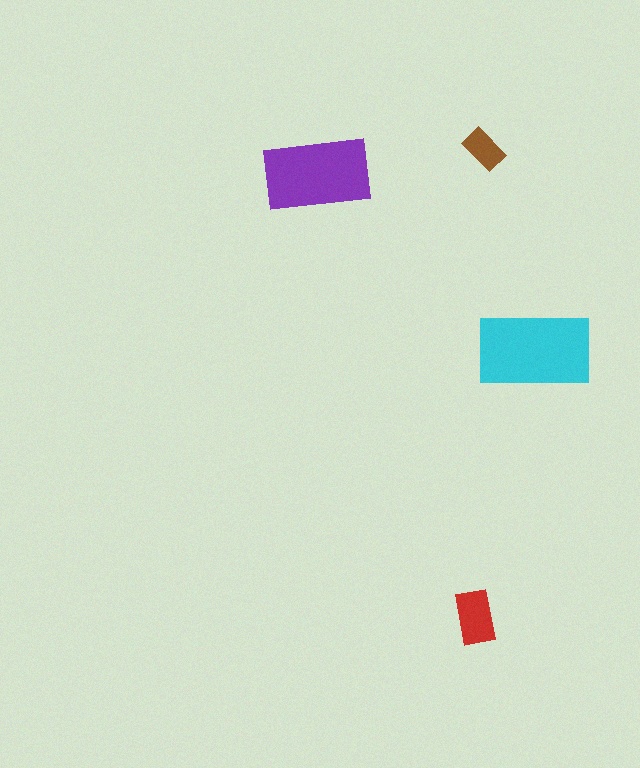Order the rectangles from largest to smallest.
the cyan one, the purple one, the red one, the brown one.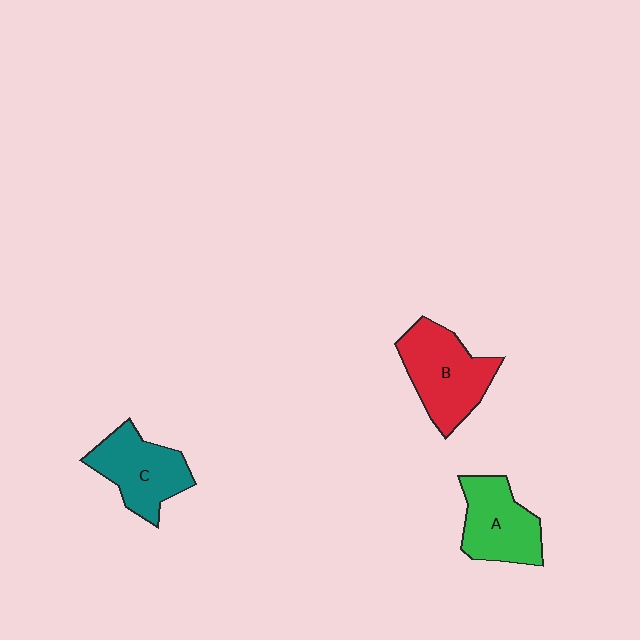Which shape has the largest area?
Shape B (red).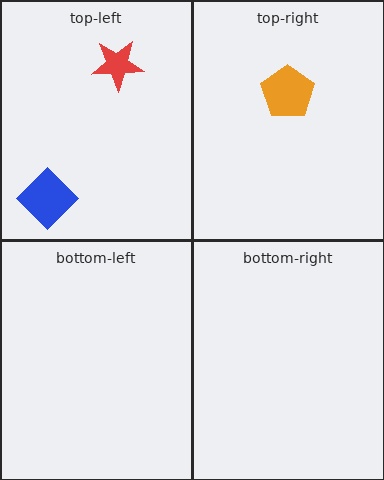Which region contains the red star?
The top-left region.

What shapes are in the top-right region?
The orange pentagon.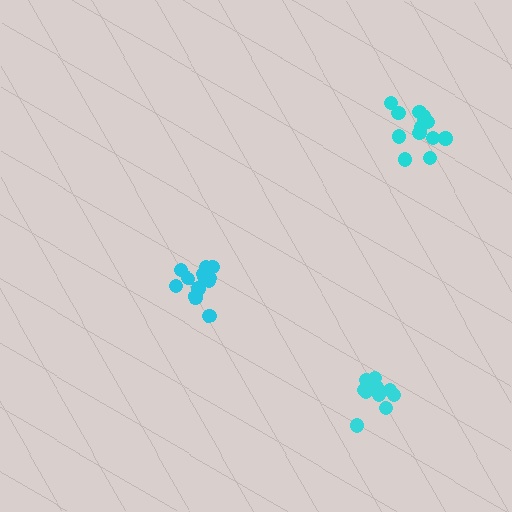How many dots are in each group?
Group 1: 12 dots, Group 2: 13 dots, Group 3: 10 dots (35 total).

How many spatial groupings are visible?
There are 3 spatial groupings.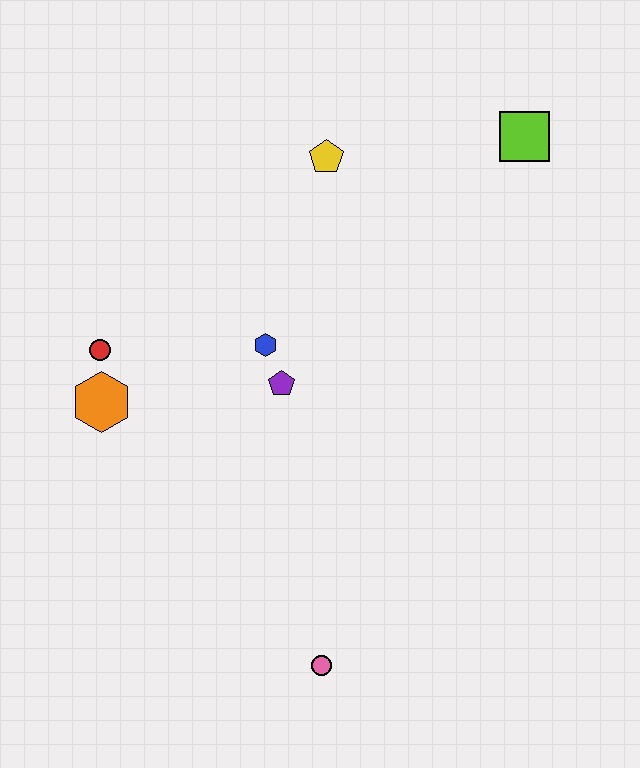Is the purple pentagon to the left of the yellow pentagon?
Yes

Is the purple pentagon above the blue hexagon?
No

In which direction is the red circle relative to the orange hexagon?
The red circle is above the orange hexagon.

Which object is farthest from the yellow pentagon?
The pink circle is farthest from the yellow pentagon.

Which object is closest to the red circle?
The orange hexagon is closest to the red circle.